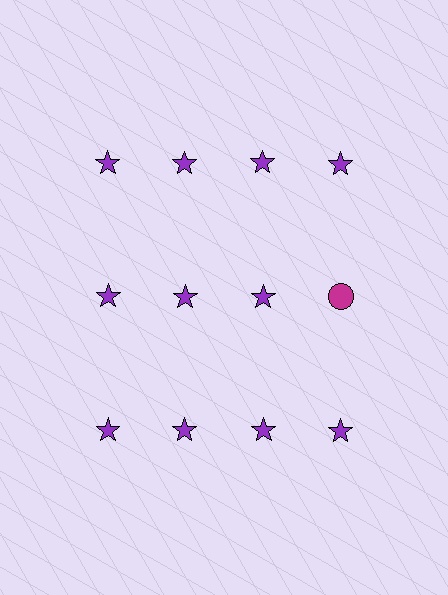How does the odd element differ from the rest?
It differs in both color (magenta instead of purple) and shape (circle instead of star).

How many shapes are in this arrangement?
There are 12 shapes arranged in a grid pattern.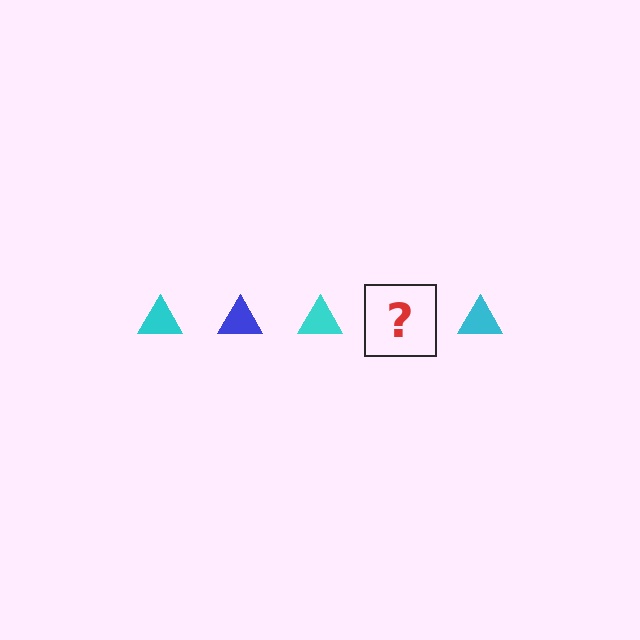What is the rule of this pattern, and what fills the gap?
The rule is that the pattern cycles through cyan, blue triangles. The gap should be filled with a blue triangle.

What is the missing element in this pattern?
The missing element is a blue triangle.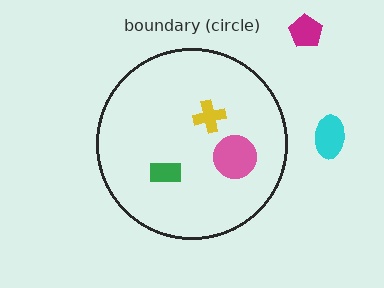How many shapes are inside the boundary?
3 inside, 2 outside.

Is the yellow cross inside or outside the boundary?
Inside.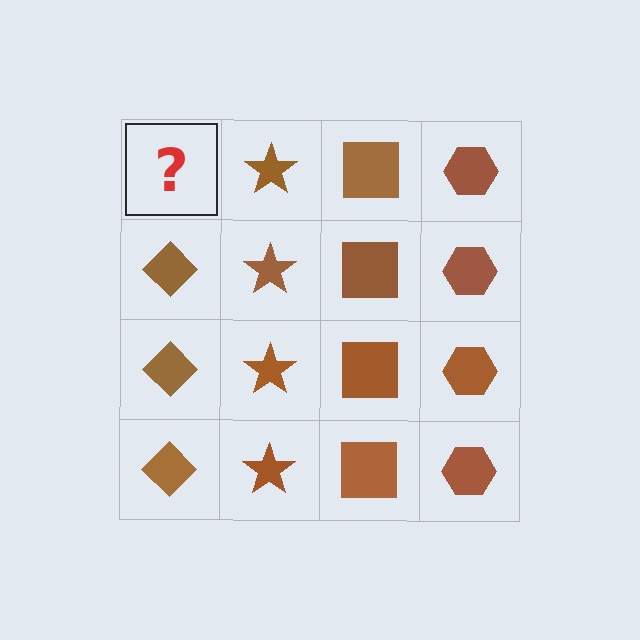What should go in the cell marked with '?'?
The missing cell should contain a brown diamond.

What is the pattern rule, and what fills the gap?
The rule is that each column has a consistent shape. The gap should be filled with a brown diamond.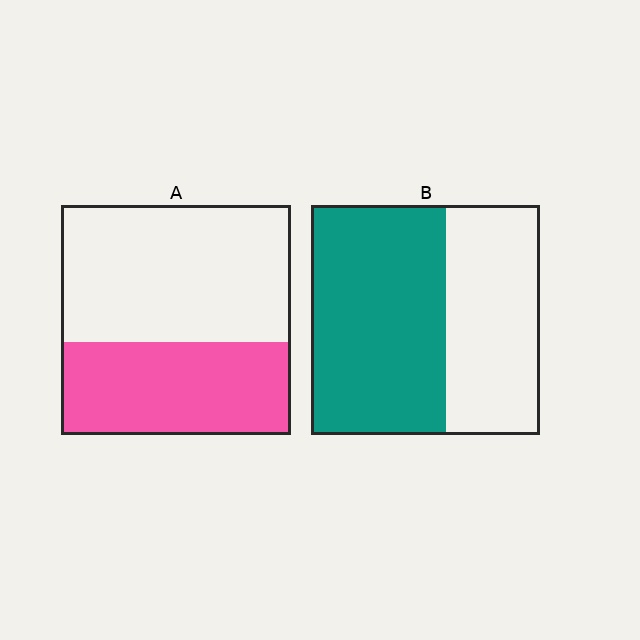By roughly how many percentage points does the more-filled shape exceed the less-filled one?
By roughly 20 percentage points (B over A).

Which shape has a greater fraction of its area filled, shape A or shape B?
Shape B.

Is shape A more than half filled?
No.